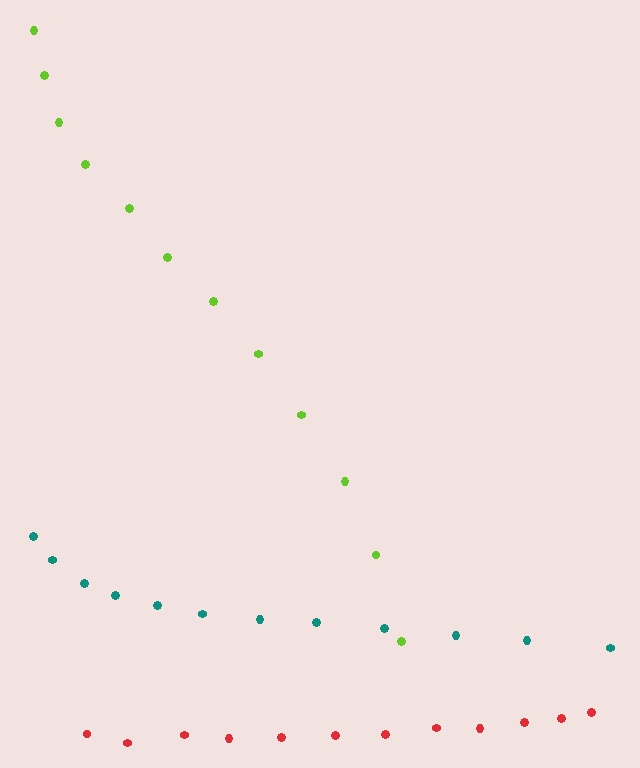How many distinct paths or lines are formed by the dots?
There are 3 distinct paths.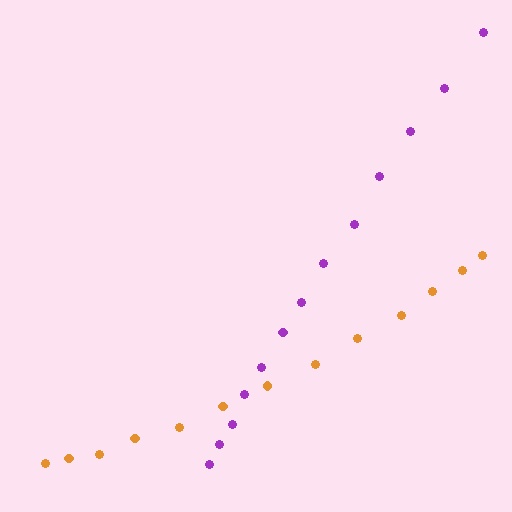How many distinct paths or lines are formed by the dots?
There are 2 distinct paths.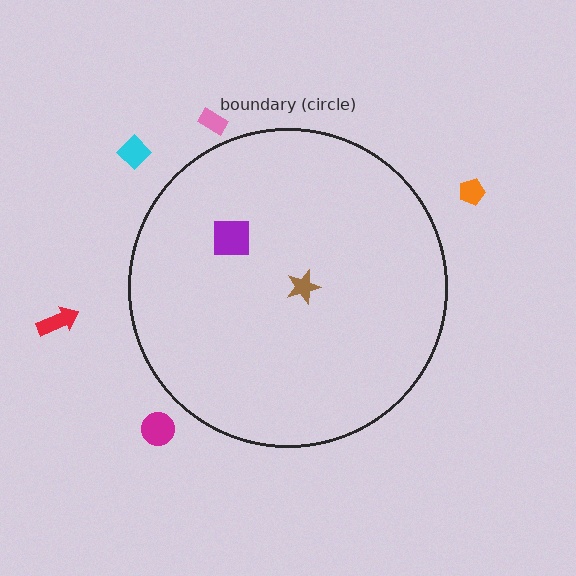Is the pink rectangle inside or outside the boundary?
Outside.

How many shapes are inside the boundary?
2 inside, 5 outside.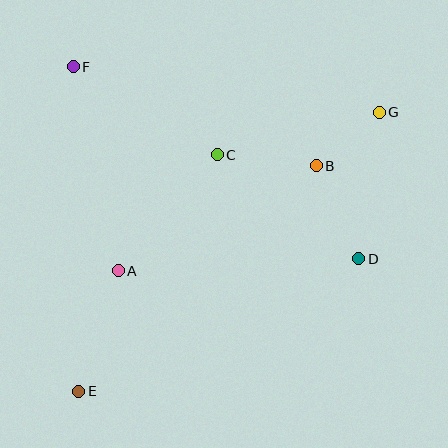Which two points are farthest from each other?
Points E and G are farthest from each other.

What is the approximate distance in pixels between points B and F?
The distance between B and F is approximately 262 pixels.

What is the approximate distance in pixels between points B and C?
The distance between B and C is approximately 99 pixels.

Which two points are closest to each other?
Points B and G are closest to each other.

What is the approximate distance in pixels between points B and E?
The distance between B and E is approximately 327 pixels.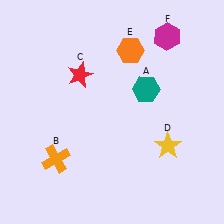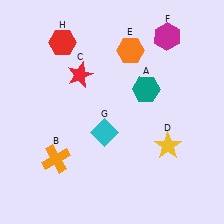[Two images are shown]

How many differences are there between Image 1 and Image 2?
There are 2 differences between the two images.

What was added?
A cyan diamond (G), a red hexagon (H) were added in Image 2.